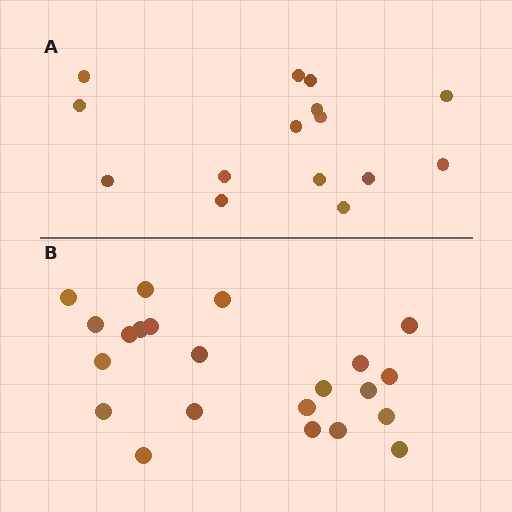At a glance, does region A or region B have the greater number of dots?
Region B (the bottom region) has more dots.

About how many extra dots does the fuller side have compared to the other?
Region B has roughly 8 or so more dots than region A.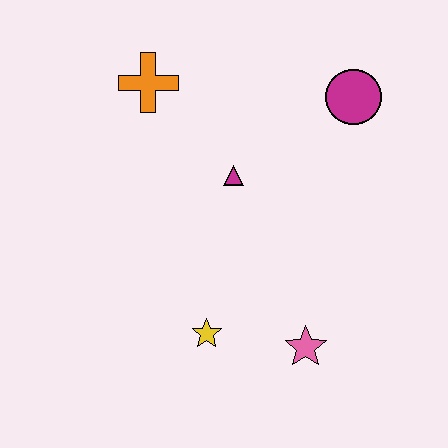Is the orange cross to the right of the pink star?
No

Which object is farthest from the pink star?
The orange cross is farthest from the pink star.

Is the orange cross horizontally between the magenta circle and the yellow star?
No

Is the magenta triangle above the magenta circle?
No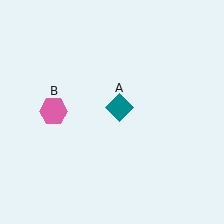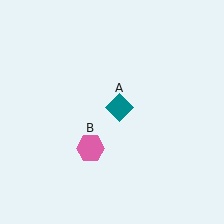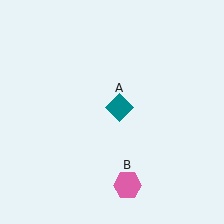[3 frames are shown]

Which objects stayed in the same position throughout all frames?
Teal diamond (object A) remained stationary.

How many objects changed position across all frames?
1 object changed position: pink hexagon (object B).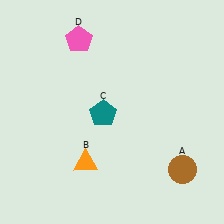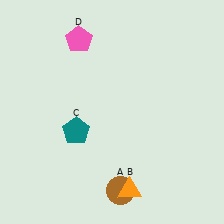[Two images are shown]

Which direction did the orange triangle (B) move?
The orange triangle (B) moved right.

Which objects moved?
The objects that moved are: the brown circle (A), the orange triangle (B), the teal pentagon (C).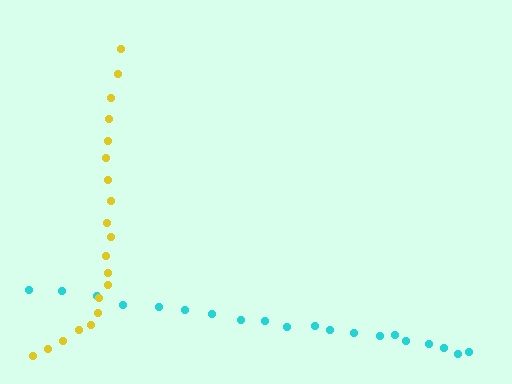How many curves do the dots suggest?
There are 2 distinct paths.